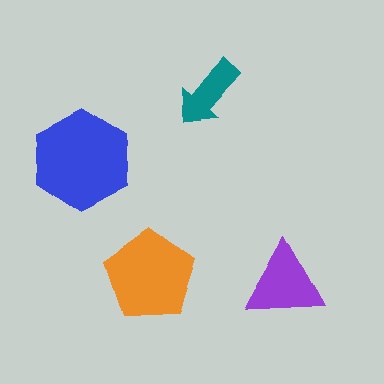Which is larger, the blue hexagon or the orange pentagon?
The blue hexagon.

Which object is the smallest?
The teal arrow.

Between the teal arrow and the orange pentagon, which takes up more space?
The orange pentagon.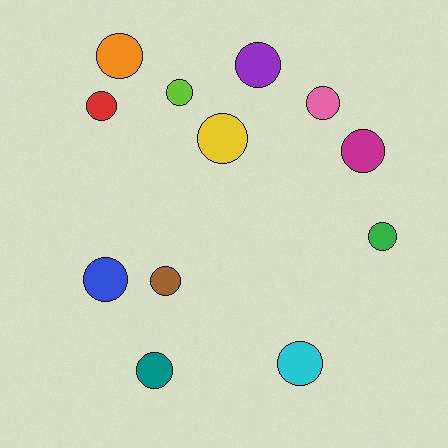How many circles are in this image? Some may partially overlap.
There are 12 circles.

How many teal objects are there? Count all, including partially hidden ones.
There is 1 teal object.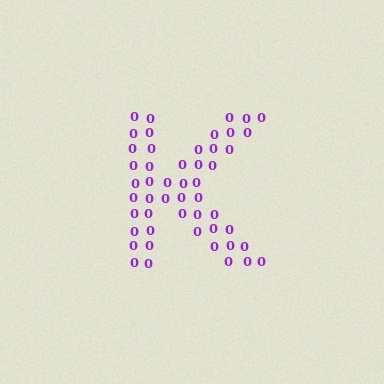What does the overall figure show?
The overall figure shows the letter K.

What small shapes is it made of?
It is made of small digit 0's.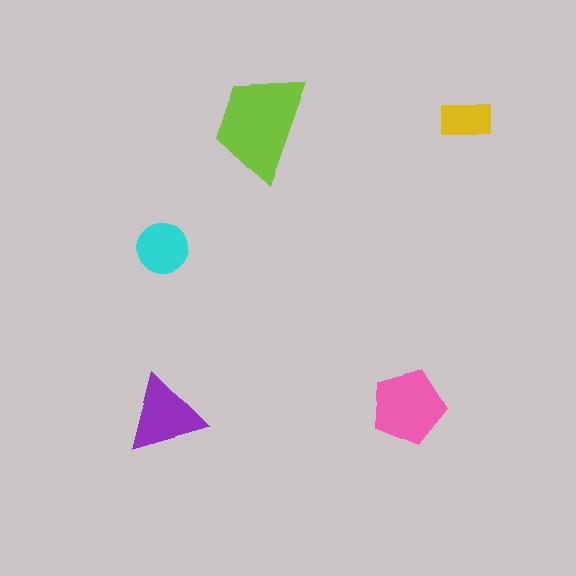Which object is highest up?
The yellow rectangle is topmost.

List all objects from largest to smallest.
The lime trapezoid, the pink pentagon, the purple triangle, the cyan circle, the yellow rectangle.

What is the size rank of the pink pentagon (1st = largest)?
2nd.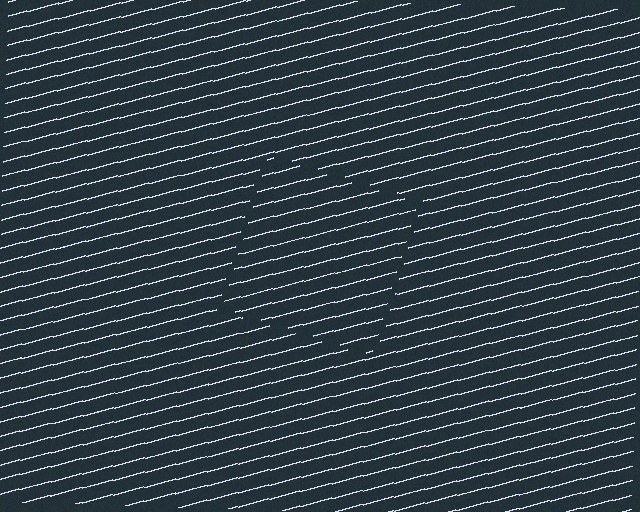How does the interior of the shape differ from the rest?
The interior of the shape contains the same grating, shifted by half a period — the contour is defined by the phase discontinuity where line-ends from the inner and outer gratings abut.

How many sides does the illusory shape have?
4 sides — the line-ends trace a square.